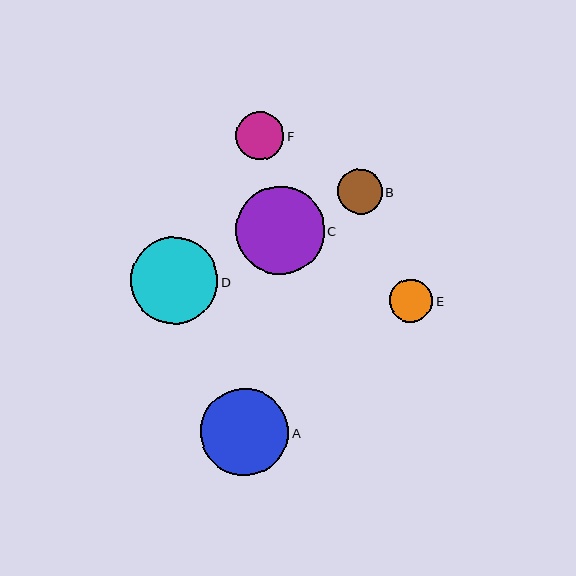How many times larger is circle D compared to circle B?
Circle D is approximately 2.0 times the size of circle B.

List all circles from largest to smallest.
From largest to smallest: C, A, D, F, B, E.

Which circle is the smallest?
Circle E is the smallest with a size of approximately 43 pixels.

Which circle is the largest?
Circle C is the largest with a size of approximately 89 pixels.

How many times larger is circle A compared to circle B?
Circle A is approximately 2.0 times the size of circle B.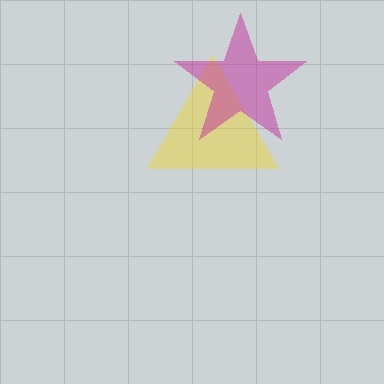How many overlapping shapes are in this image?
There are 2 overlapping shapes in the image.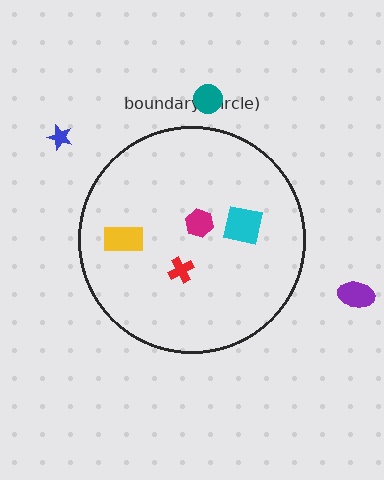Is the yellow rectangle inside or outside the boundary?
Inside.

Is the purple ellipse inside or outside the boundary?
Outside.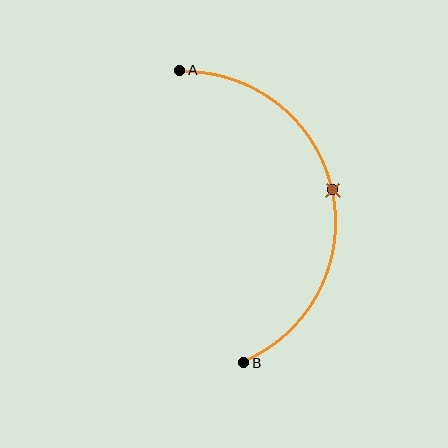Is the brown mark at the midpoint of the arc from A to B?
Yes. The brown mark lies on the arc at equal arc-length from both A and B — it is the arc midpoint.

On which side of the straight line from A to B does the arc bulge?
The arc bulges to the right of the straight line connecting A and B.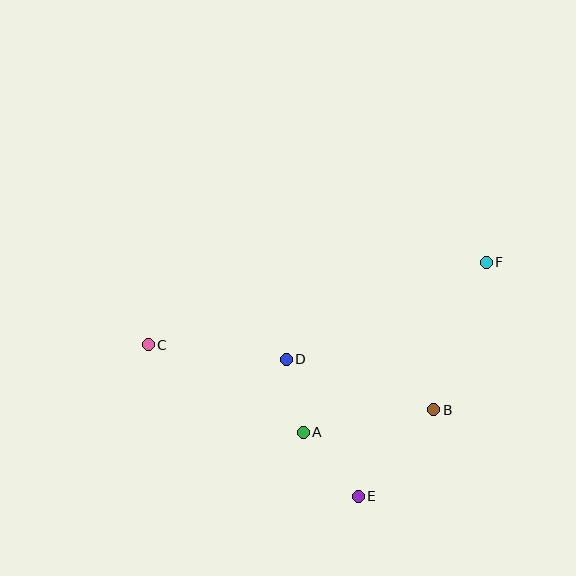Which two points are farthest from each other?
Points C and F are farthest from each other.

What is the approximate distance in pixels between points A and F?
The distance between A and F is approximately 250 pixels.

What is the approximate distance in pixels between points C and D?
The distance between C and D is approximately 139 pixels.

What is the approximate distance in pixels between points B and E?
The distance between B and E is approximately 115 pixels.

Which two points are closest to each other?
Points A and D are closest to each other.